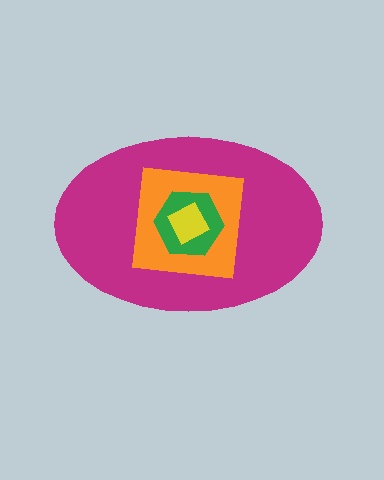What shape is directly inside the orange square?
The green hexagon.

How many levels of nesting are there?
4.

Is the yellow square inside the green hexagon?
Yes.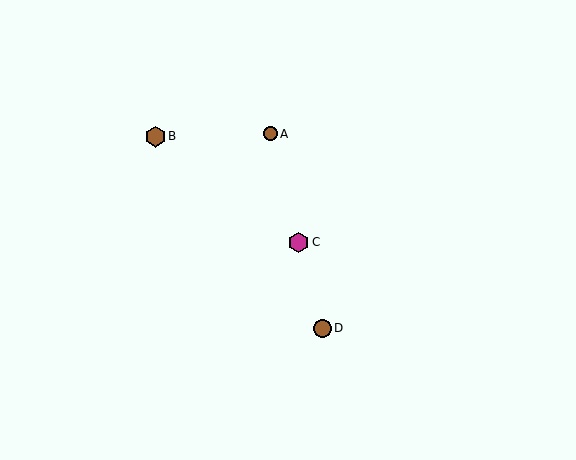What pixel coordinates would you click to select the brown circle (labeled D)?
Click at (322, 329) to select the brown circle D.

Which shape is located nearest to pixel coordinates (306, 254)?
The magenta hexagon (labeled C) at (299, 242) is nearest to that location.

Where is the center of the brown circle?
The center of the brown circle is at (271, 134).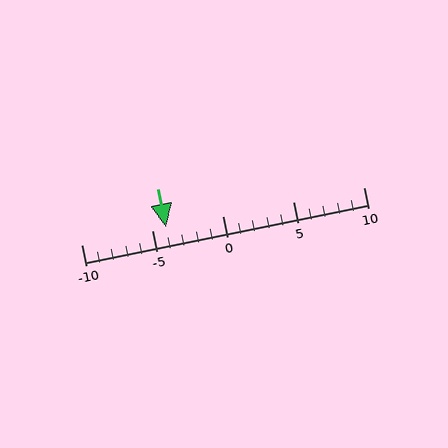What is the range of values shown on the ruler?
The ruler shows values from -10 to 10.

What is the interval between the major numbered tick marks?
The major tick marks are spaced 5 units apart.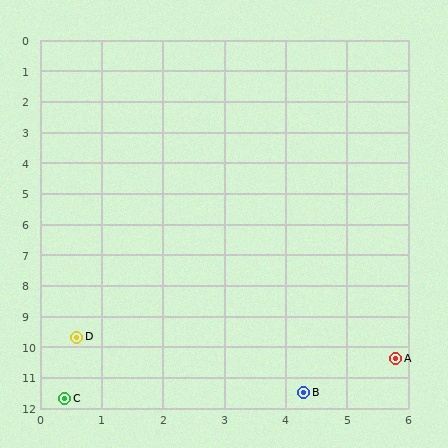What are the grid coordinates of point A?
Point A is at approximately (5.8, 10.4).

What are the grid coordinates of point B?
Point B is at approximately (4.3, 11.5).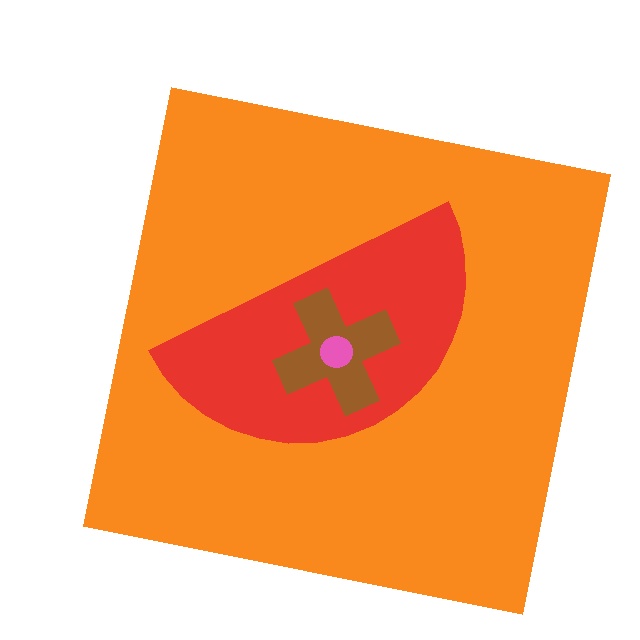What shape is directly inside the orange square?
The red semicircle.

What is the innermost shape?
The pink circle.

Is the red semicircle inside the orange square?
Yes.